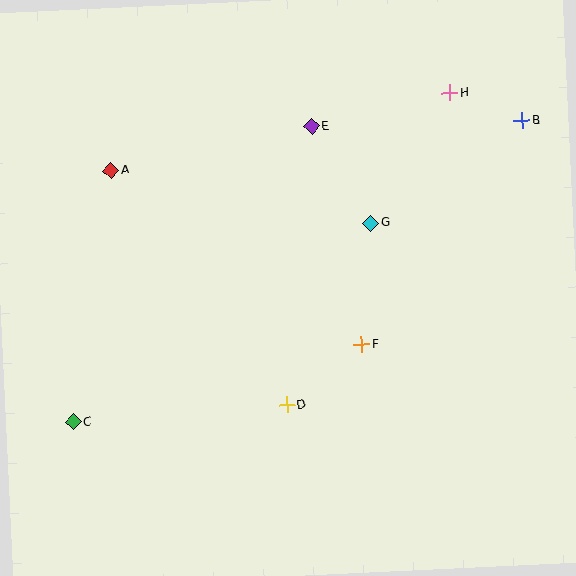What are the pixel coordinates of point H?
Point H is at (450, 93).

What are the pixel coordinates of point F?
Point F is at (361, 344).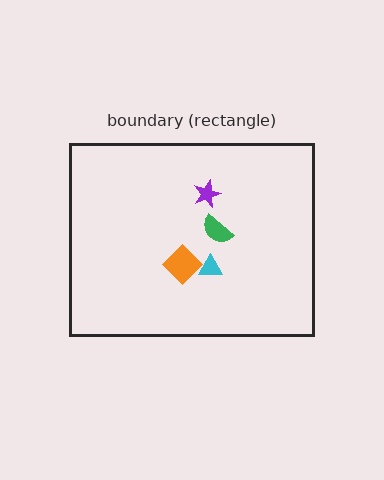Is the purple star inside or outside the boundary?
Inside.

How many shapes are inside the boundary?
4 inside, 0 outside.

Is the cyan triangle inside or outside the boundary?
Inside.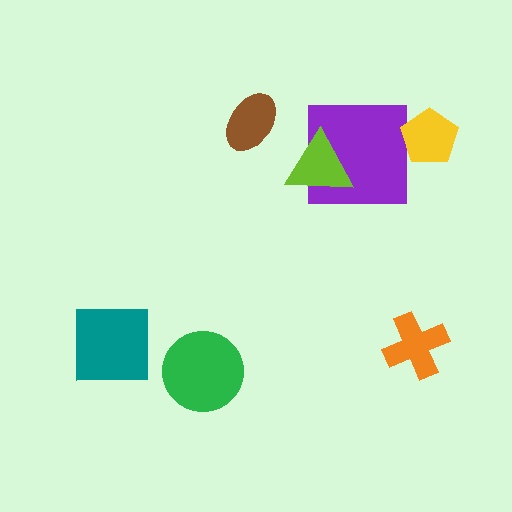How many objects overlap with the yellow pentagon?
0 objects overlap with the yellow pentagon.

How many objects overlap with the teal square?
0 objects overlap with the teal square.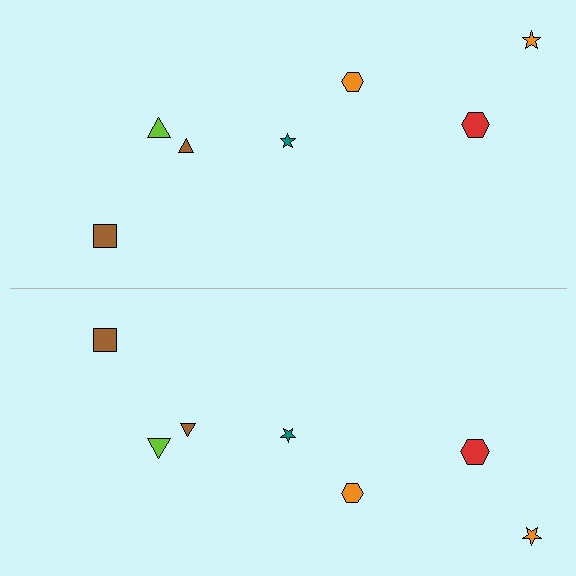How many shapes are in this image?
There are 14 shapes in this image.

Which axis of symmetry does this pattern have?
The pattern has a horizontal axis of symmetry running through the center of the image.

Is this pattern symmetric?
Yes, this pattern has bilateral (reflection) symmetry.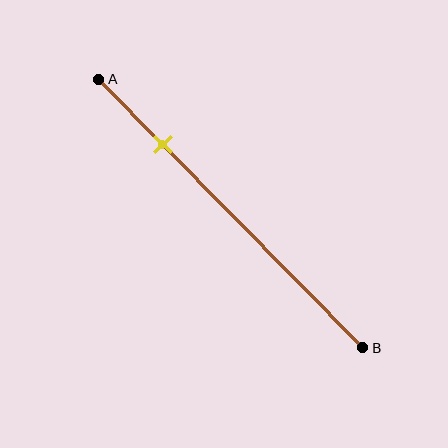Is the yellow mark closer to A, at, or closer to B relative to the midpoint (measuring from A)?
The yellow mark is closer to point A than the midpoint of segment AB.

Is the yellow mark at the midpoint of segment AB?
No, the mark is at about 25% from A, not at the 50% midpoint.